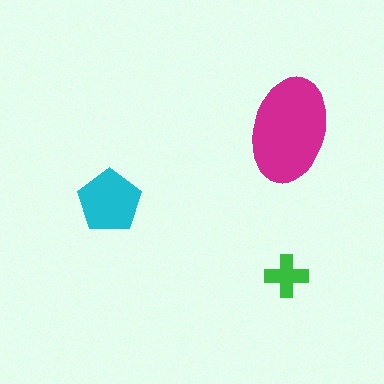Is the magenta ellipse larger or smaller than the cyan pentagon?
Larger.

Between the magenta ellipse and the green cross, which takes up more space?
The magenta ellipse.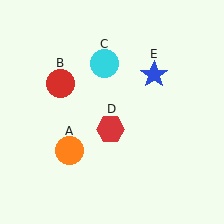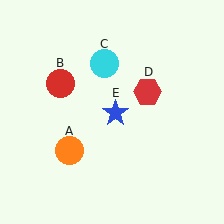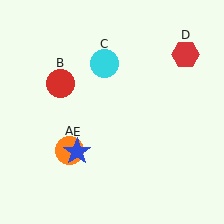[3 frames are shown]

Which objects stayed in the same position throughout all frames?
Orange circle (object A) and red circle (object B) and cyan circle (object C) remained stationary.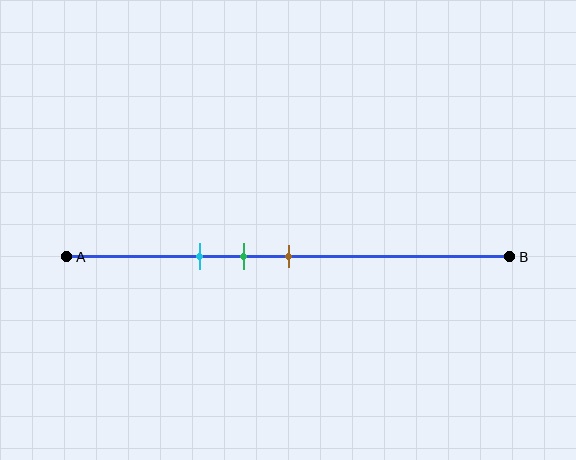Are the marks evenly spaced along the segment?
Yes, the marks are approximately evenly spaced.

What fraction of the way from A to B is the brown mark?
The brown mark is approximately 50% (0.5) of the way from A to B.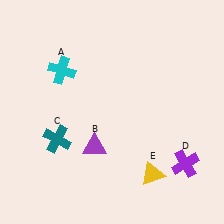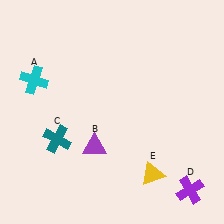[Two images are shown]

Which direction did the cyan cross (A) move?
The cyan cross (A) moved left.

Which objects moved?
The objects that moved are: the cyan cross (A), the purple cross (D).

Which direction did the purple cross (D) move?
The purple cross (D) moved down.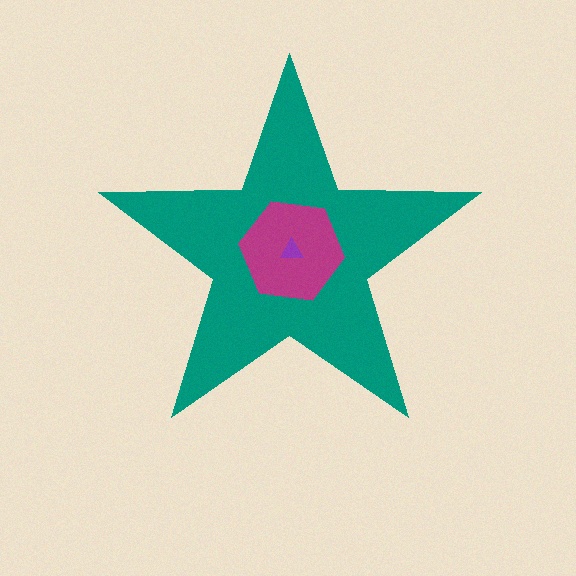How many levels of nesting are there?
3.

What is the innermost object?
The purple triangle.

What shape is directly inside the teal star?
The magenta hexagon.